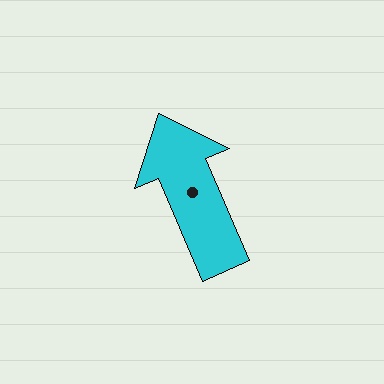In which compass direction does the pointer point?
Northwest.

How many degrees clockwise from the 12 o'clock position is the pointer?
Approximately 337 degrees.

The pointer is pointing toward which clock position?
Roughly 11 o'clock.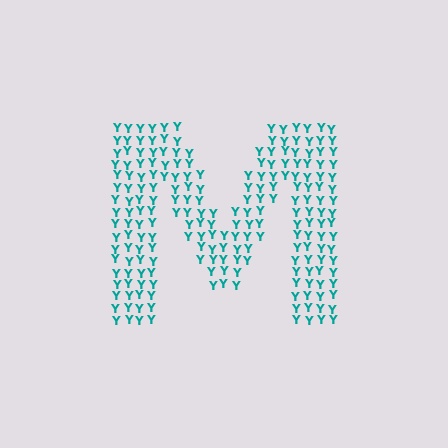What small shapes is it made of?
It is made of small letter Y's.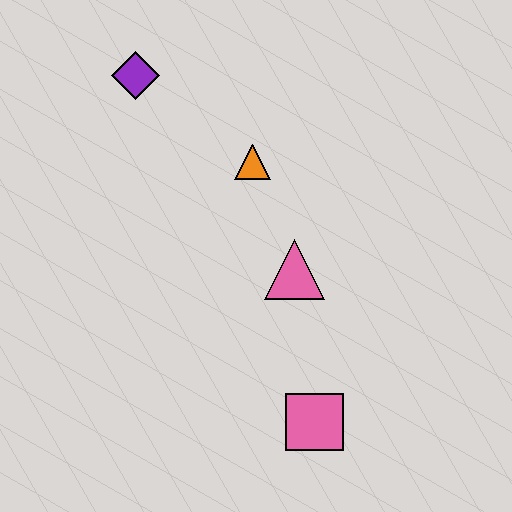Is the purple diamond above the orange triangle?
Yes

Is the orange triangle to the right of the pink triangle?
No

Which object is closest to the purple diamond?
The orange triangle is closest to the purple diamond.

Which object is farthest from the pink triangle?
The purple diamond is farthest from the pink triangle.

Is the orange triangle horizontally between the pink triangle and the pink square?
No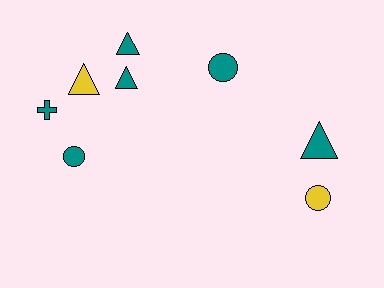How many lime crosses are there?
There are no lime crosses.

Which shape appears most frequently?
Triangle, with 4 objects.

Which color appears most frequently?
Teal, with 6 objects.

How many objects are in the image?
There are 8 objects.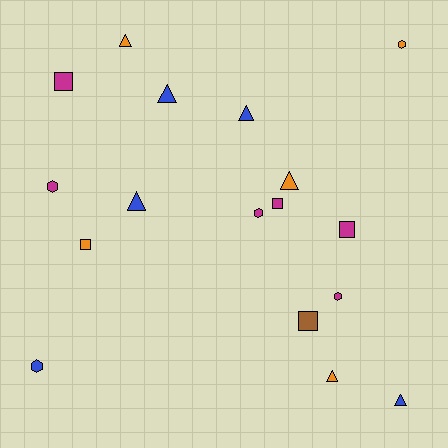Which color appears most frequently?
Magenta, with 6 objects.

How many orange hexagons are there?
There is 1 orange hexagon.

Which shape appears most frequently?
Triangle, with 7 objects.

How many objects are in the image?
There are 17 objects.